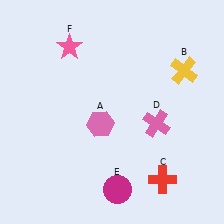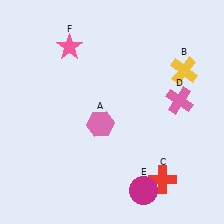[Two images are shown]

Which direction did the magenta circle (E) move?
The magenta circle (E) moved right.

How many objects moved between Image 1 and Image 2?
2 objects moved between the two images.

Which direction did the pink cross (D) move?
The pink cross (D) moved right.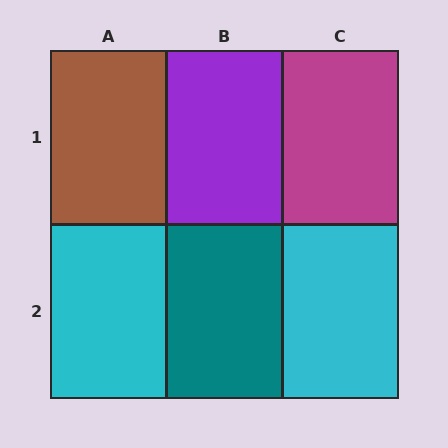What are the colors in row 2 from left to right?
Cyan, teal, cyan.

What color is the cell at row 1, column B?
Purple.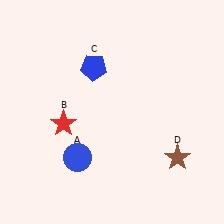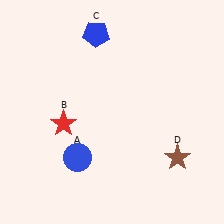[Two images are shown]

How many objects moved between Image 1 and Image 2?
1 object moved between the two images.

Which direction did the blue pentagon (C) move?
The blue pentagon (C) moved up.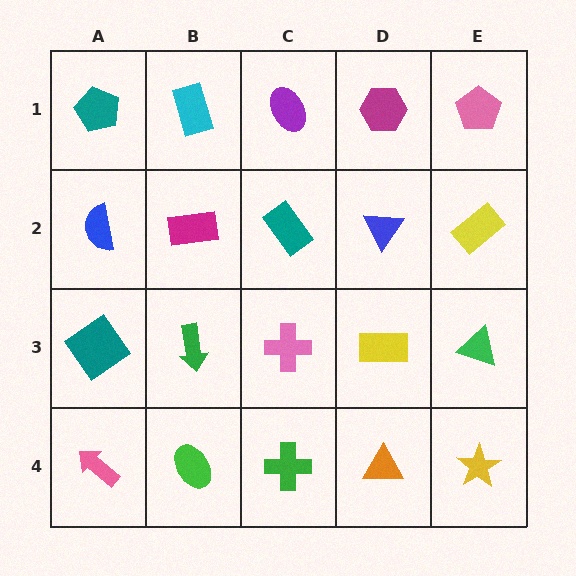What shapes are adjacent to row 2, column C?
A purple ellipse (row 1, column C), a pink cross (row 3, column C), a magenta rectangle (row 2, column B), a blue triangle (row 2, column D).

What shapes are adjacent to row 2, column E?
A pink pentagon (row 1, column E), a green triangle (row 3, column E), a blue triangle (row 2, column D).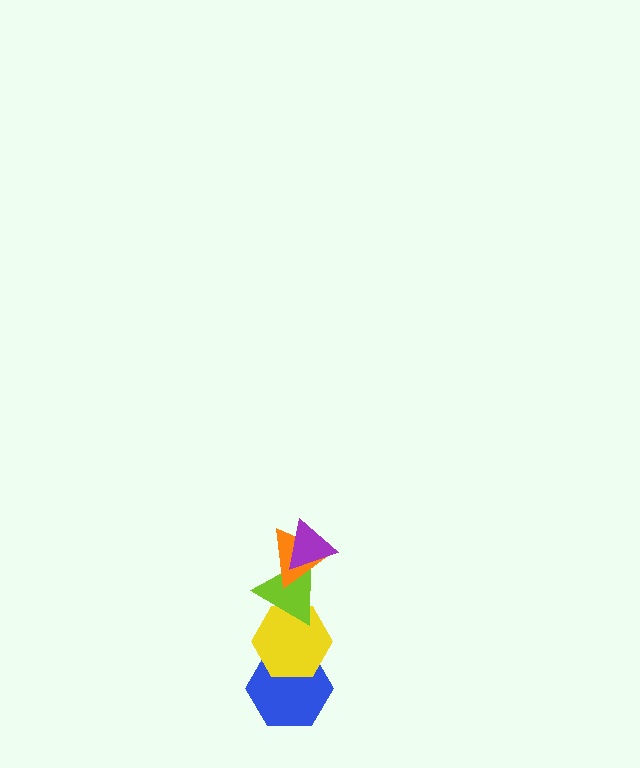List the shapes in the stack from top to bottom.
From top to bottom: the purple triangle, the orange triangle, the lime triangle, the yellow hexagon, the blue hexagon.